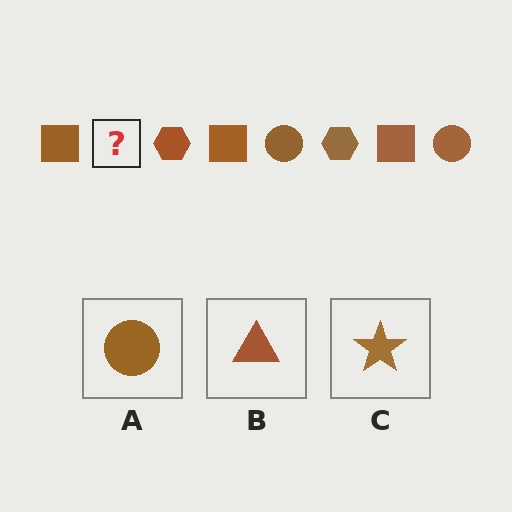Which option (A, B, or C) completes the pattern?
A.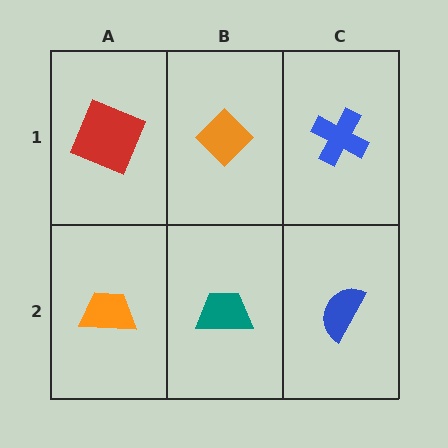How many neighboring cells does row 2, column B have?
3.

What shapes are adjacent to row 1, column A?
An orange trapezoid (row 2, column A), an orange diamond (row 1, column B).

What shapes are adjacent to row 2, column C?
A blue cross (row 1, column C), a teal trapezoid (row 2, column B).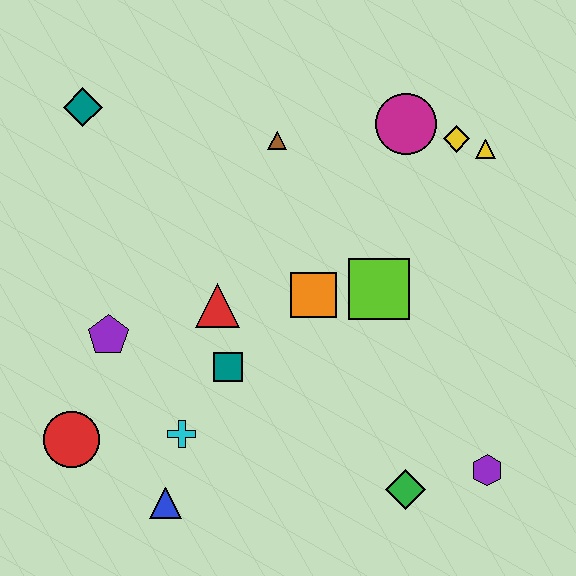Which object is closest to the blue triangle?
The cyan cross is closest to the blue triangle.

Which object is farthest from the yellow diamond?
The red circle is farthest from the yellow diamond.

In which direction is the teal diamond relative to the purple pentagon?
The teal diamond is above the purple pentagon.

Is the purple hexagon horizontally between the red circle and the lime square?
No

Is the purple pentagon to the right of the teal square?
No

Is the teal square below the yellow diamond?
Yes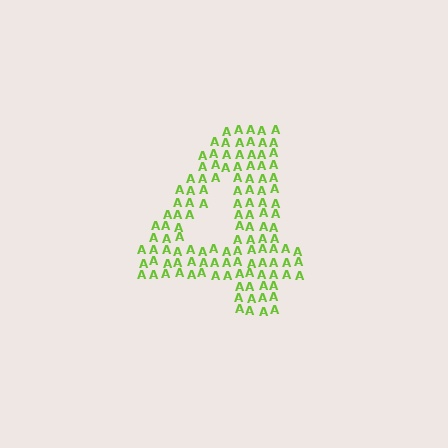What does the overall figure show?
The overall figure shows the digit 4.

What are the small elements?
The small elements are letter A's.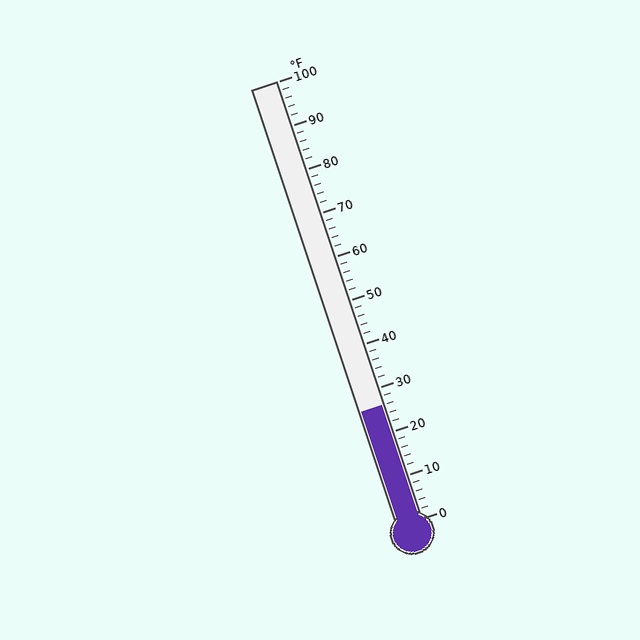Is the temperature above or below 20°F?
The temperature is above 20°F.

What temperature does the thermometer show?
The thermometer shows approximately 26°F.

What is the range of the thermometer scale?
The thermometer scale ranges from 0°F to 100°F.